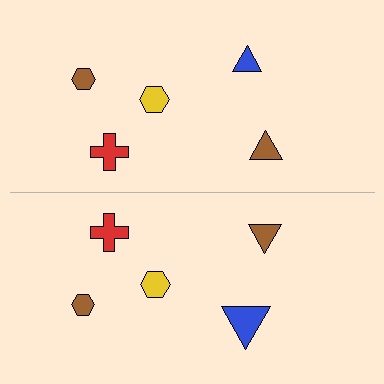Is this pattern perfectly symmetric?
No, the pattern is not perfectly symmetric. The blue triangle on the bottom side has a different size than its mirror counterpart.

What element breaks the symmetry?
The blue triangle on the bottom side has a different size than its mirror counterpart.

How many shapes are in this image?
There are 10 shapes in this image.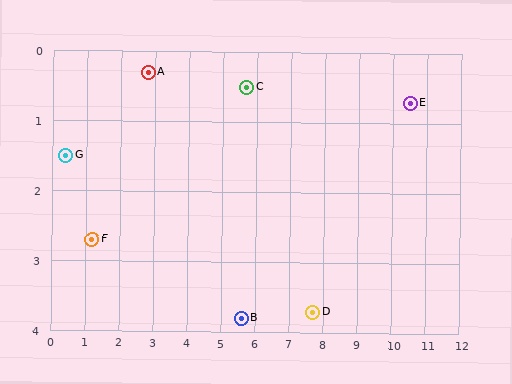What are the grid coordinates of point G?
Point G is at approximately (0.4, 1.5).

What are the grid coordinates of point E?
Point E is at approximately (10.5, 0.7).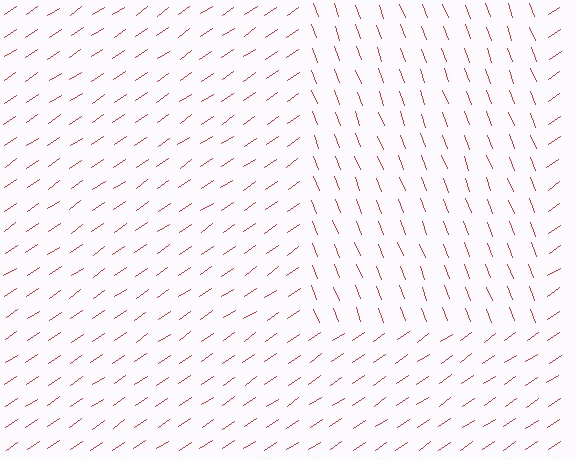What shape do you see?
I see a rectangle.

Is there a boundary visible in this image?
Yes, there is a texture boundary formed by a change in line orientation.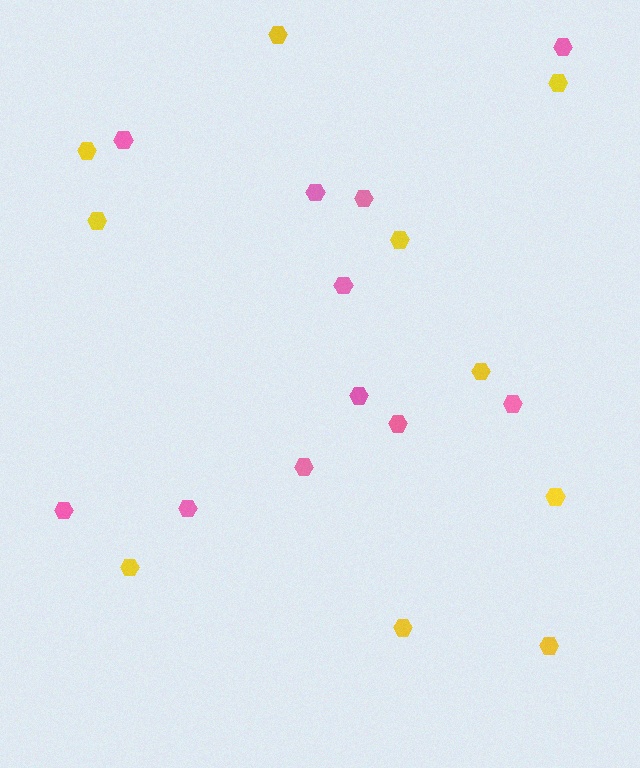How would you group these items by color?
There are 2 groups: one group of pink hexagons (11) and one group of yellow hexagons (10).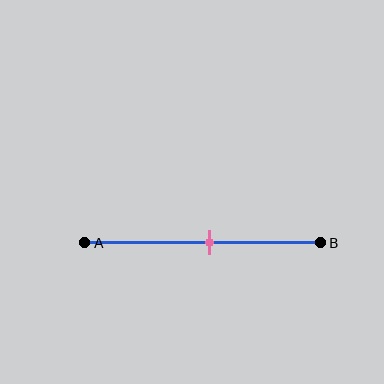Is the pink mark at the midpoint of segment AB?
Yes, the mark is approximately at the midpoint.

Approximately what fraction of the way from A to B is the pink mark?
The pink mark is approximately 55% of the way from A to B.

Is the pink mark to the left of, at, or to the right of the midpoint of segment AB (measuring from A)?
The pink mark is approximately at the midpoint of segment AB.